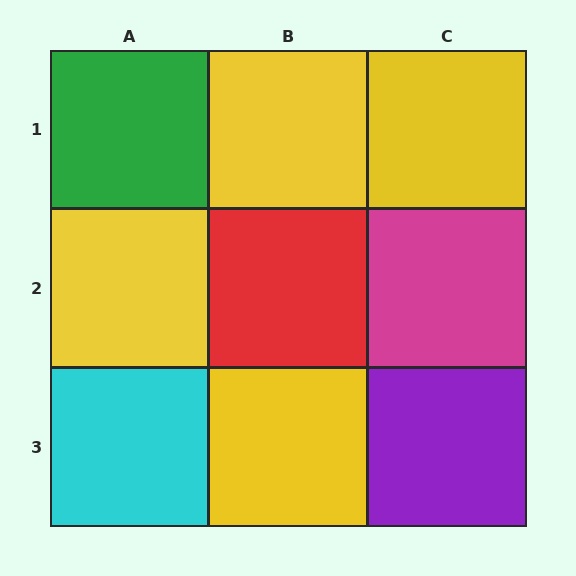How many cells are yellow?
4 cells are yellow.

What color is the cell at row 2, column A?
Yellow.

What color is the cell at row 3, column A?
Cyan.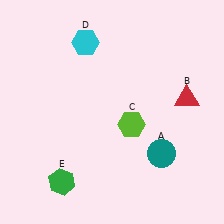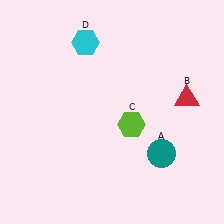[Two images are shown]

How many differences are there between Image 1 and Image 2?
There is 1 difference between the two images.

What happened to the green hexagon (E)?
The green hexagon (E) was removed in Image 2. It was in the bottom-left area of Image 1.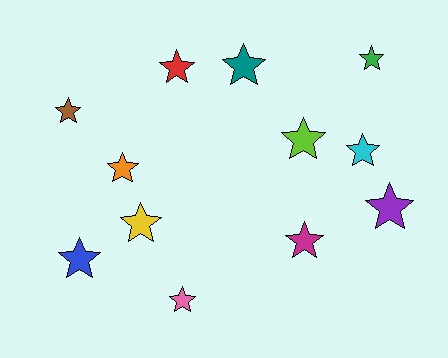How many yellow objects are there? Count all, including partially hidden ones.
There is 1 yellow object.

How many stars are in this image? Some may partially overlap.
There are 12 stars.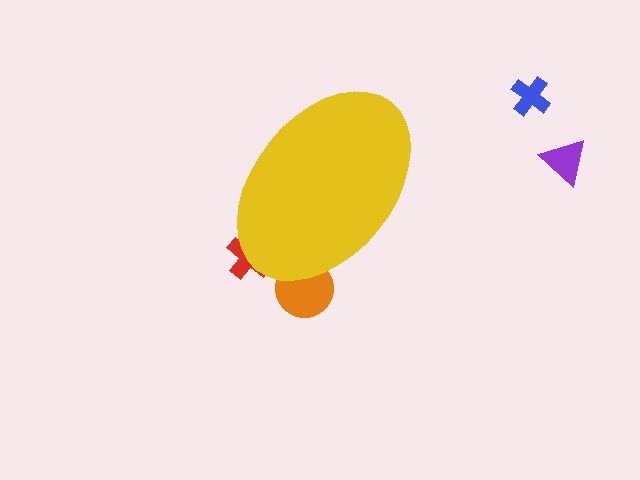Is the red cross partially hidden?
Yes, the red cross is partially hidden behind the yellow ellipse.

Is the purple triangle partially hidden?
No, the purple triangle is fully visible.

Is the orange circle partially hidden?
Yes, the orange circle is partially hidden behind the yellow ellipse.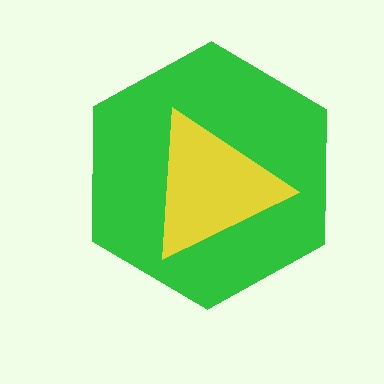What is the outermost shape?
The green hexagon.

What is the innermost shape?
The yellow triangle.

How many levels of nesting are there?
2.